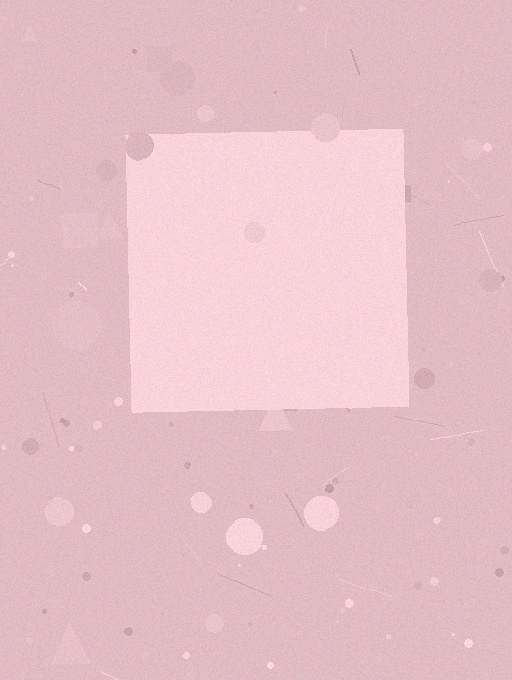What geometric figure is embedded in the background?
A square is embedded in the background.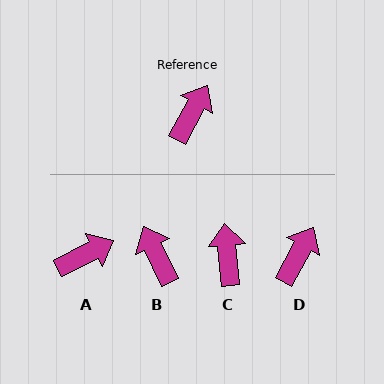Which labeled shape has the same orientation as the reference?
D.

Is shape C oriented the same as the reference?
No, it is off by about 34 degrees.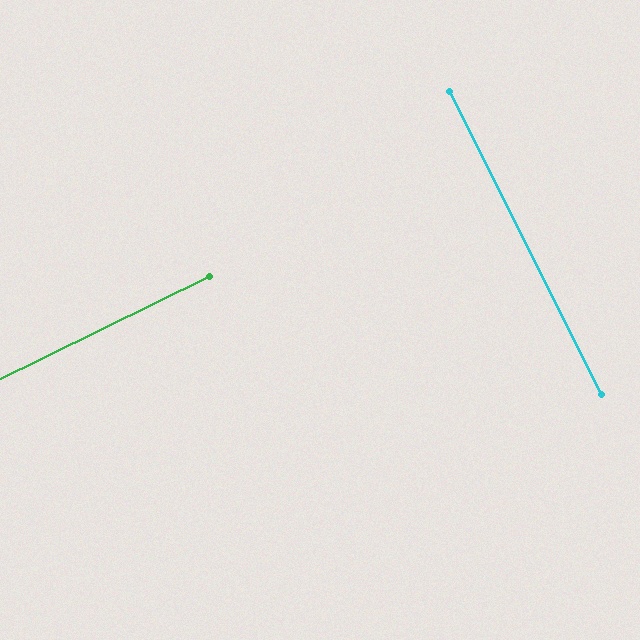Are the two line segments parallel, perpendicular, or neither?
Perpendicular — they meet at approximately 89°.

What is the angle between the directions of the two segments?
Approximately 89 degrees.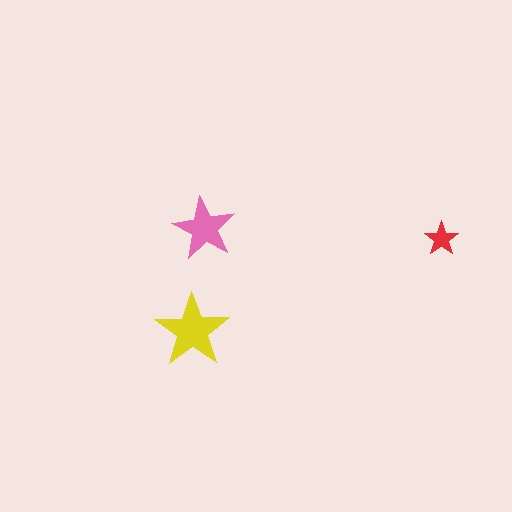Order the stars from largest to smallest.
the yellow one, the pink one, the red one.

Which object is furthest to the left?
The yellow star is leftmost.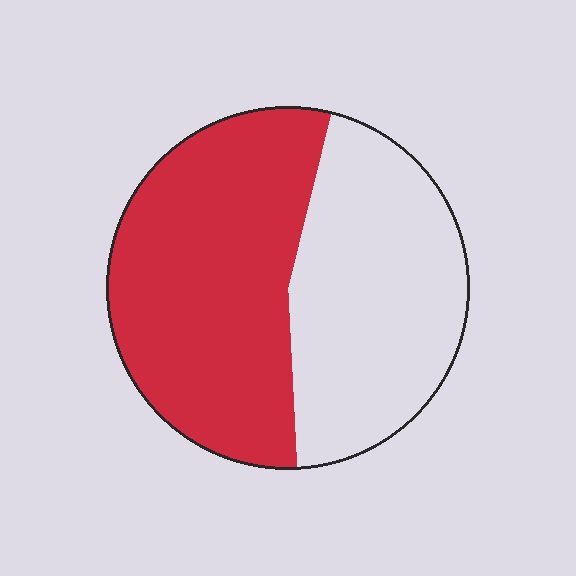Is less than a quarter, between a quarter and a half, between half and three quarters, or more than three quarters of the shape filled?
Between half and three quarters.